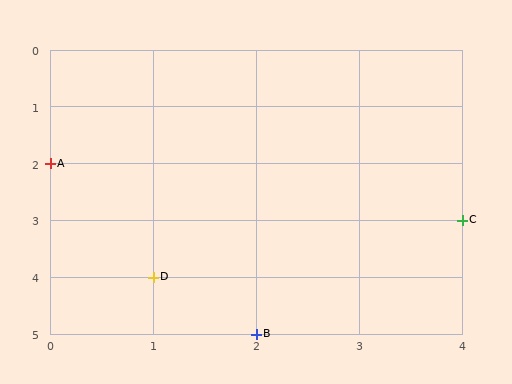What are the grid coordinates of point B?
Point B is at grid coordinates (2, 5).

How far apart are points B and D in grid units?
Points B and D are 1 column and 1 row apart (about 1.4 grid units diagonally).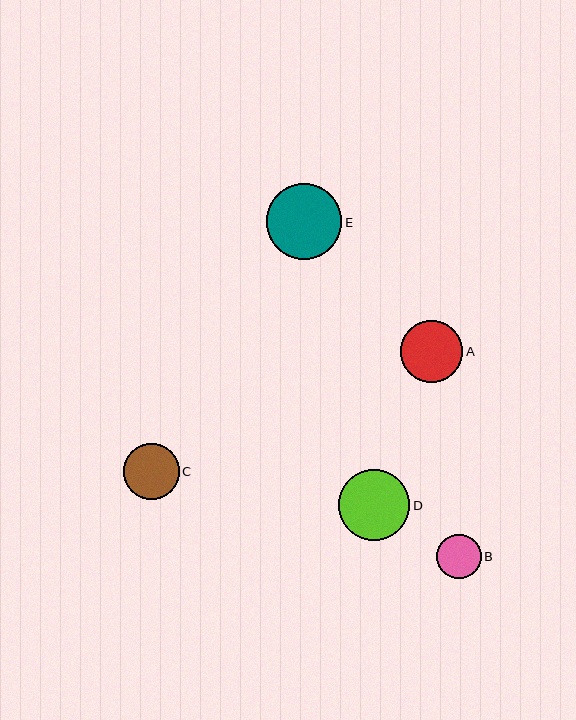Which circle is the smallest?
Circle B is the smallest with a size of approximately 44 pixels.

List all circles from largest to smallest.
From largest to smallest: E, D, A, C, B.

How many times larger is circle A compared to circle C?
Circle A is approximately 1.1 times the size of circle C.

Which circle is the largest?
Circle E is the largest with a size of approximately 75 pixels.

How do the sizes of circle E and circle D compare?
Circle E and circle D are approximately the same size.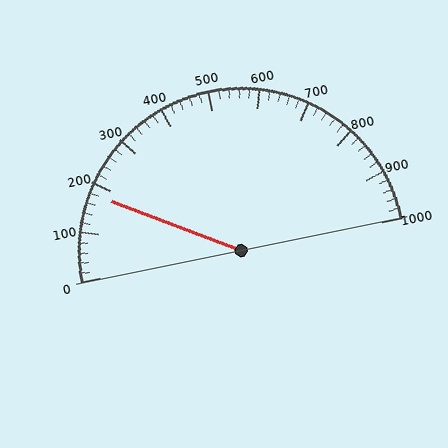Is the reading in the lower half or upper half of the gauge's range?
The reading is in the lower half of the range (0 to 1000).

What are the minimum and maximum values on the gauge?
The gauge ranges from 0 to 1000.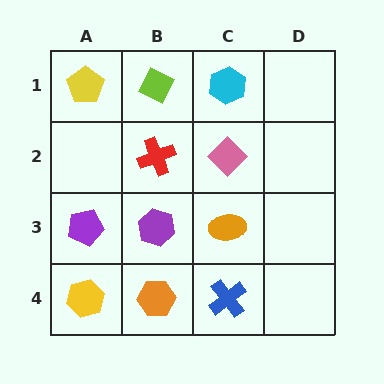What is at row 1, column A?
A yellow pentagon.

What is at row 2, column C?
A pink diamond.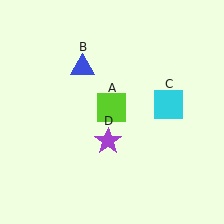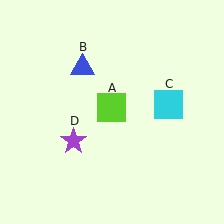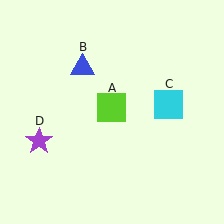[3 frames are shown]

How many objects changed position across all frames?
1 object changed position: purple star (object D).